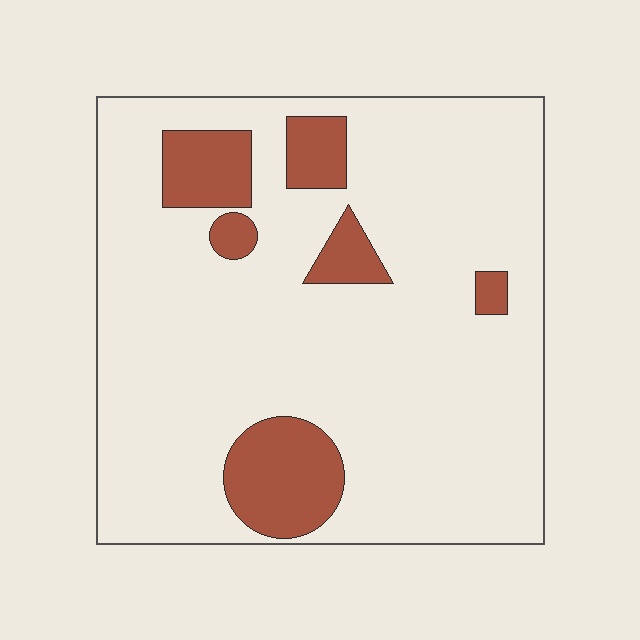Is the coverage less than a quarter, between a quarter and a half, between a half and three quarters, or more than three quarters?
Less than a quarter.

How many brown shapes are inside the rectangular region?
6.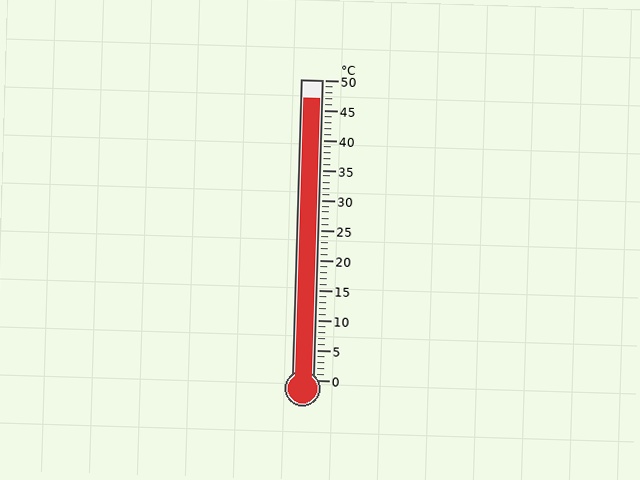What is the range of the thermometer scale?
The thermometer scale ranges from 0°C to 50°C.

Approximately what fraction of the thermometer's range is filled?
The thermometer is filled to approximately 95% of its range.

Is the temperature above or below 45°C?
The temperature is above 45°C.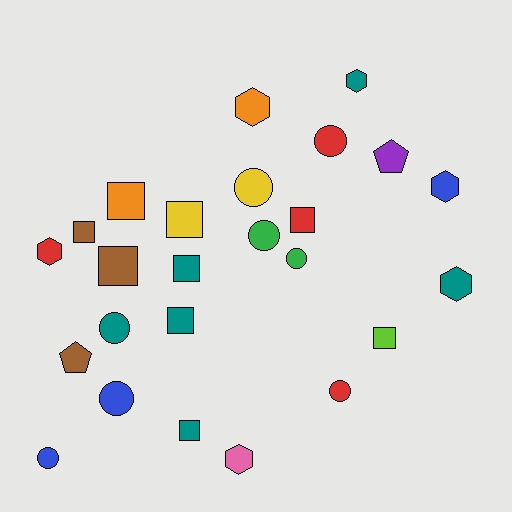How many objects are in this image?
There are 25 objects.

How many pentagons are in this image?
There are 2 pentagons.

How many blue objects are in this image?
There are 3 blue objects.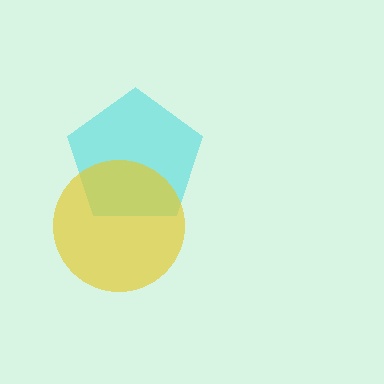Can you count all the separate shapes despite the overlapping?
Yes, there are 2 separate shapes.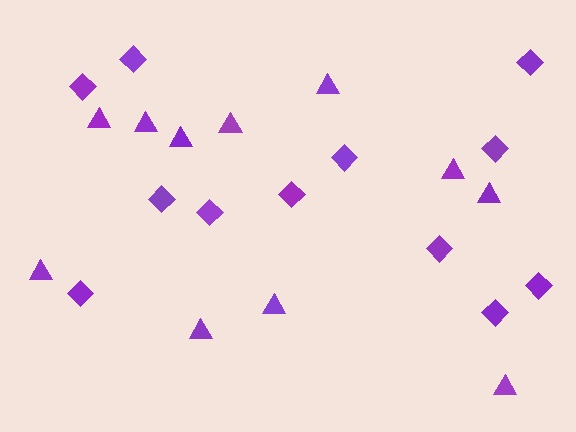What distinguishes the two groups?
There are 2 groups: one group of triangles (11) and one group of diamonds (12).